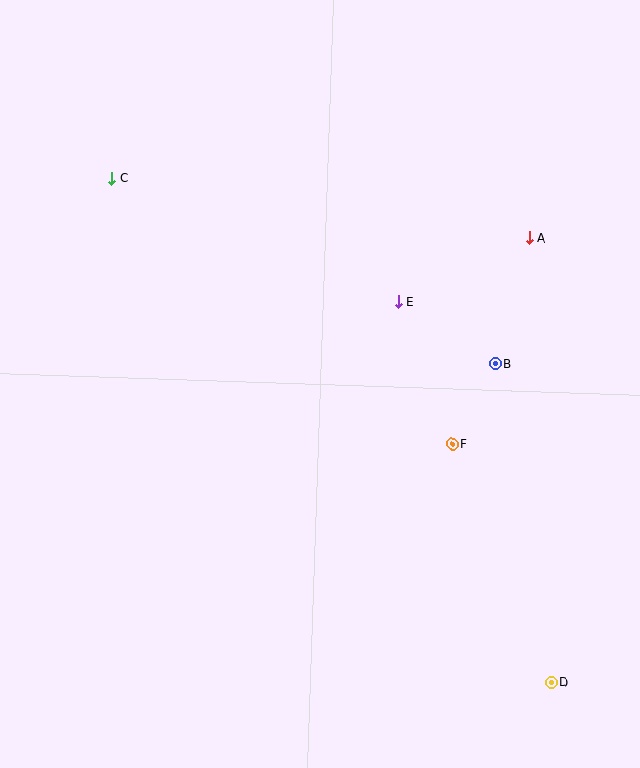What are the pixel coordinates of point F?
Point F is at (453, 444).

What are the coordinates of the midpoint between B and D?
The midpoint between B and D is at (523, 523).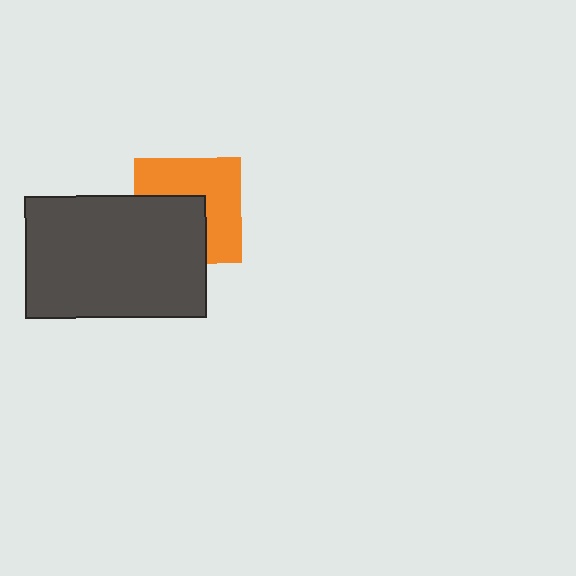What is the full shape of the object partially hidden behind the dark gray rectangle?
The partially hidden object is an orange square.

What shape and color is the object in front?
The object in front is a dark gray rectangle.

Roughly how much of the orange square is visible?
About half of it is visible (roughly 55%).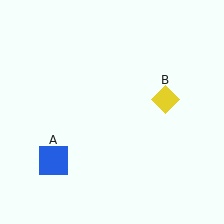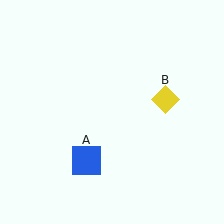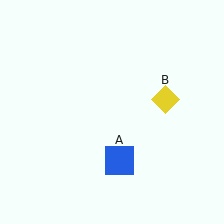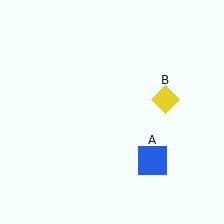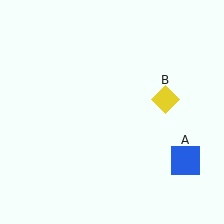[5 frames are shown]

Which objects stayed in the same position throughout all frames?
Yellow diamond (object B) remained stationary.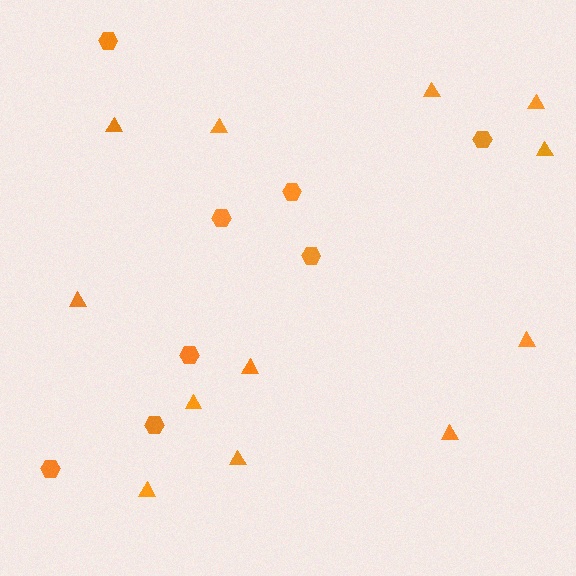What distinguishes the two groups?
There are 2 groups: one group of triangles (12) and one group of hexagons (8).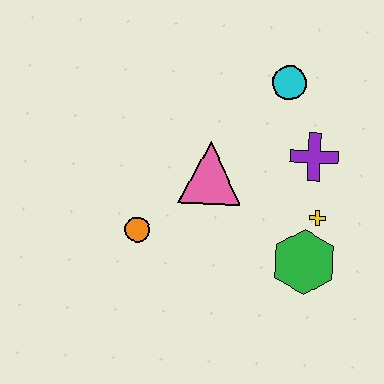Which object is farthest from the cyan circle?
The orange circle is farthest from the cyan circle.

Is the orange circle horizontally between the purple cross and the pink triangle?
No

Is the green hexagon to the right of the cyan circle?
Yes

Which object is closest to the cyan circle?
The purple cross is closest to the cyan circle.